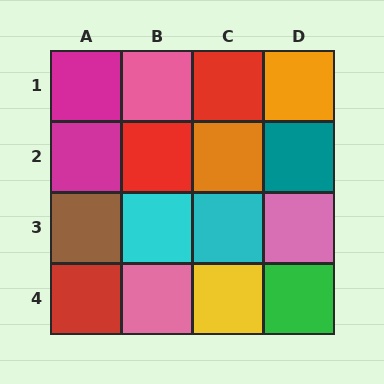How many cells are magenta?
2 cells are magenta.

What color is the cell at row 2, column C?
Orange.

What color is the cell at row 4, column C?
Yellow.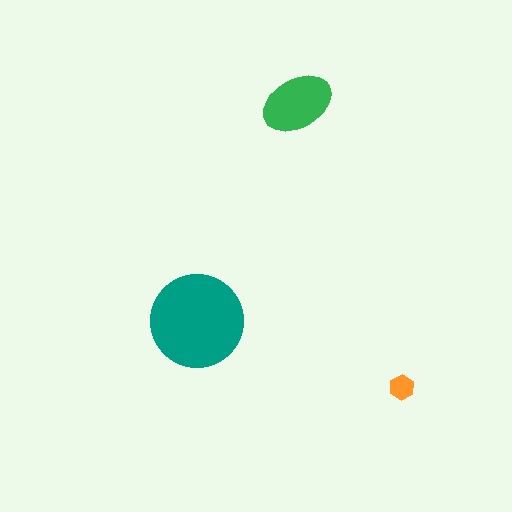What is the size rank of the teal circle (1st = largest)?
1st.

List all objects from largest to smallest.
The teal circle, the green ellipse, the orange hexagon.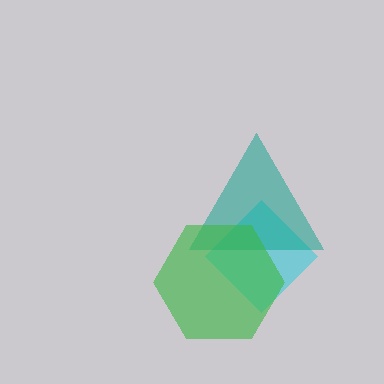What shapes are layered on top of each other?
The layered shapes are: a cyan diamond, a teal triangle, a green hexagon.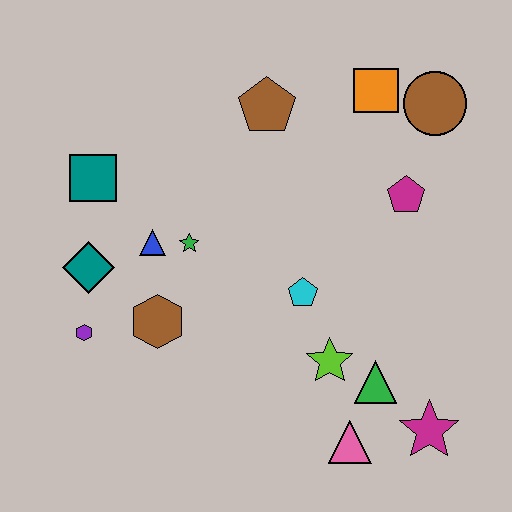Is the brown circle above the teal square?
Yes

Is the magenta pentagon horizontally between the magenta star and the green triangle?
Yes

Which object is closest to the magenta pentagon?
The brown circle is closest to the magenta pentagon.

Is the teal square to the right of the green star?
No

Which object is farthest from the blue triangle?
The magenta star is farthest from the blue triangle.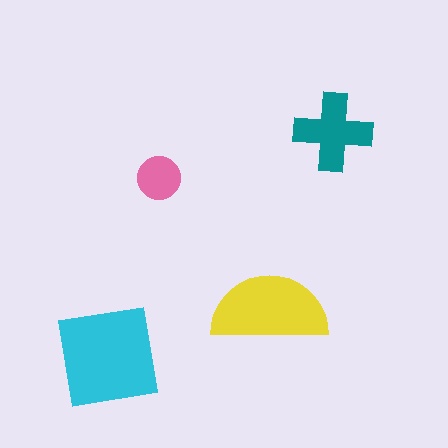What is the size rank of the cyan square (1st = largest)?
1st.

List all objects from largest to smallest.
The cyan square, the yellow semicircle, the teal cross, the pink circle.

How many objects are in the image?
There are 4 objects in the image.